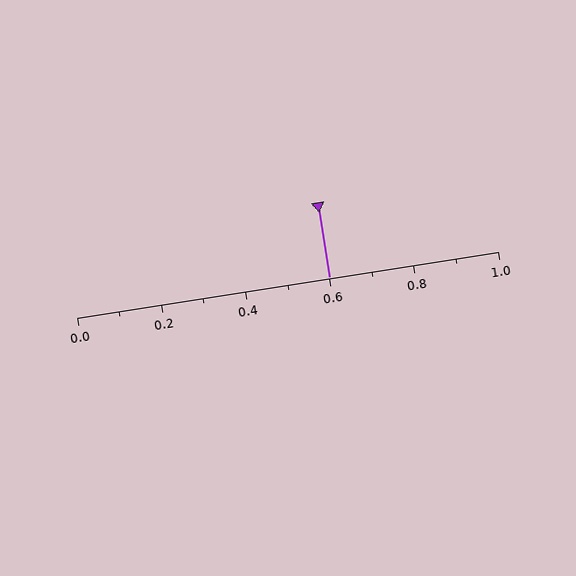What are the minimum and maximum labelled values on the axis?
The axis runs from 0.0 to 1.0.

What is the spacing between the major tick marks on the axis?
The major ticks are spaced 0.2 apart.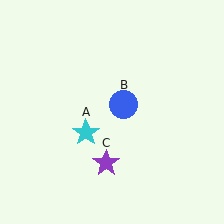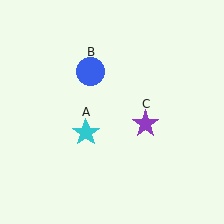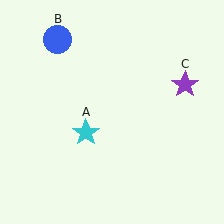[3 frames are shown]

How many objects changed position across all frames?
2 objects changed position: blue circle (object B), purple star (object C).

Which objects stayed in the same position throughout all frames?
Cyan star (object A) remained stationary.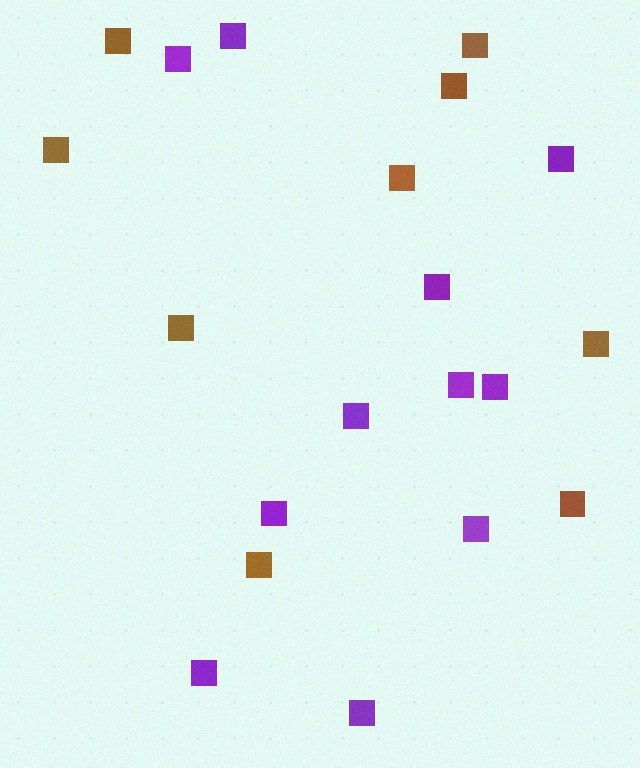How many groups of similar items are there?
There are 2 groups: one group of purple squares (11) and one group of brown squares (9).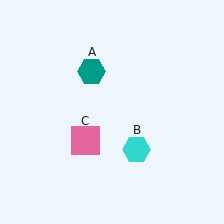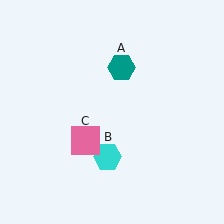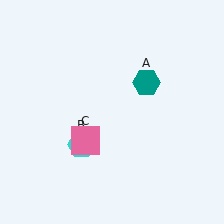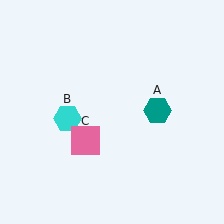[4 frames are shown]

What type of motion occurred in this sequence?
The teal hexagon (object A), cyan hexagon (object B) rotated clockwise around the center of the scene.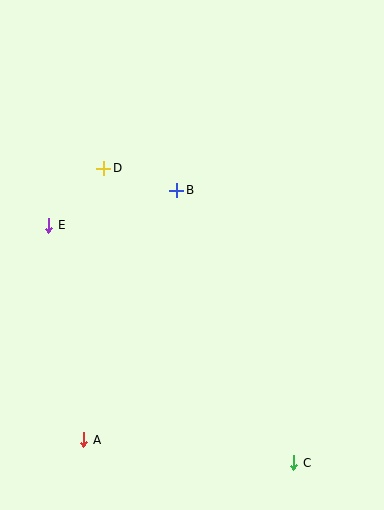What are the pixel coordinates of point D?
Point D is at (104, 168).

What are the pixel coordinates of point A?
Point A is at (84, 440).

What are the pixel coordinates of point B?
Point B is at (177, 190).